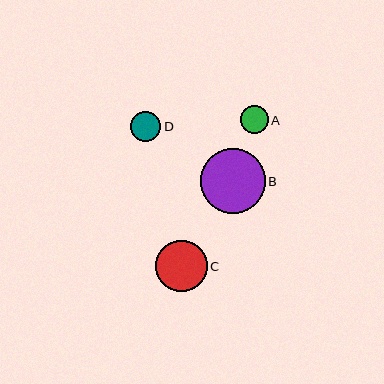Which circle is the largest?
Circle B is the largest with a size of approximately 65 pixels.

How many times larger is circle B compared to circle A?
Circle B is approximately 2.4 times the size of circle A.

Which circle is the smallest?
Circle A is the smallest with a size of approximately 27 pixels.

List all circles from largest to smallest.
From largest to smallest: B, C, D, A.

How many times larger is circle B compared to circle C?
Circle B is approximately 1.3 times the size of circle C.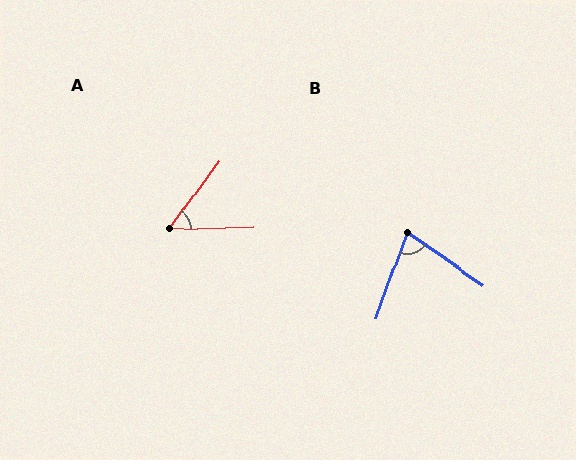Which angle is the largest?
B, at approximately 75 degrees.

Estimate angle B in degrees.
Approximately 75 degrees.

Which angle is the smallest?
A, at approximately 52 degrees.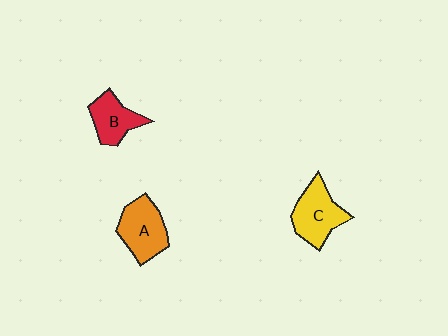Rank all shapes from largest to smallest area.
From largest to smallest: C (yellow), A (orange), B (red).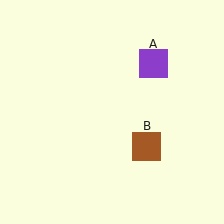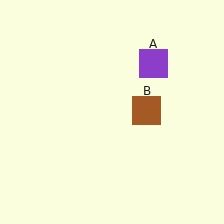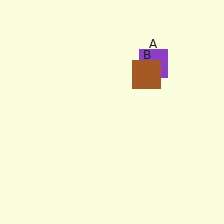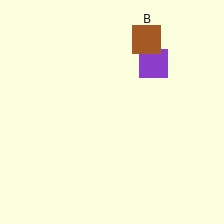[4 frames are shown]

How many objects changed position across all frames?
1 object changed position: brown square (object B).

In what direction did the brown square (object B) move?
The brown square (object B) moved up.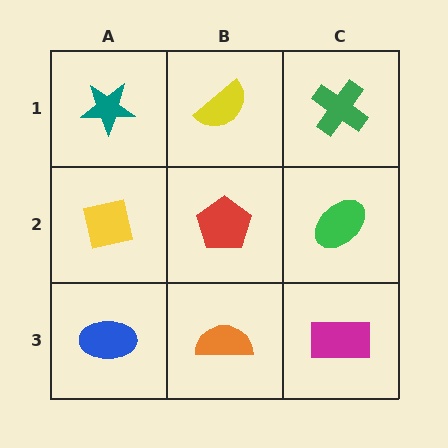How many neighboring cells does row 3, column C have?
2.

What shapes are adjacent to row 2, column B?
A yellow semicircle (row 1, column B), an orange semicircle (row 3, column B), a yellow square (row 2, column A), a green ellipse (row 2, column C).